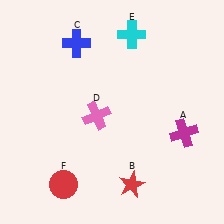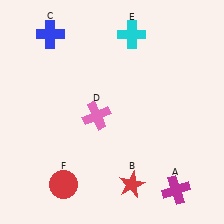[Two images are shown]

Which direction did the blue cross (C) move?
The blue cross (C) moved left.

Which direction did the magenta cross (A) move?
The magenta cross (A) moved down.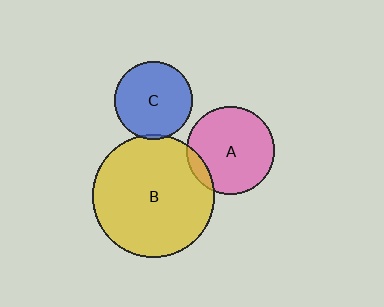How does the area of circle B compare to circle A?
Approximately 1.9 times.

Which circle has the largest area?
Circle B (yellow).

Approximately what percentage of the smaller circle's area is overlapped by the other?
Approximately 10%.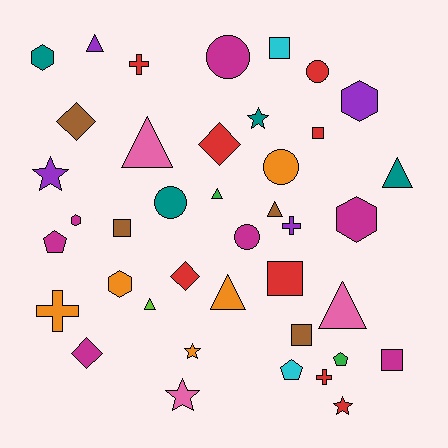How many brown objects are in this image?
There are 4 brown objects.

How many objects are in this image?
There are 40 objects.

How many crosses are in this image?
There are 4 crosses.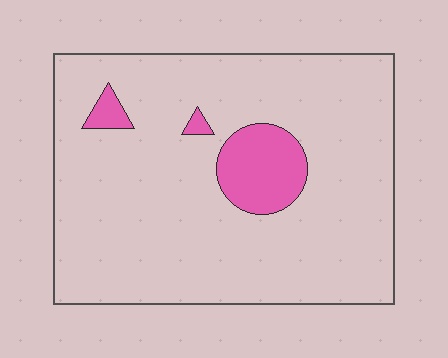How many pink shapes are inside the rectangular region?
3.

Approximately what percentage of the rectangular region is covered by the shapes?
Approximately 10%.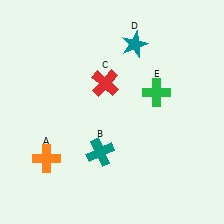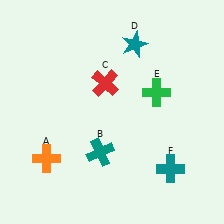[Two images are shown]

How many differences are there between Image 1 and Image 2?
There is 1 difference between the two images.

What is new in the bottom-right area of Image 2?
A teal cross (F) was added in the bottom-right area of Image 2.